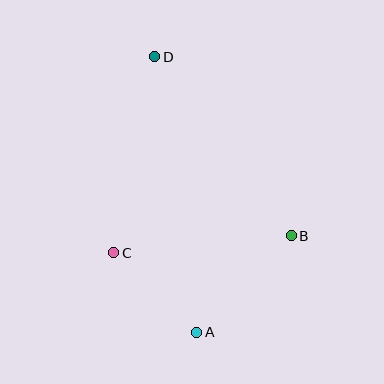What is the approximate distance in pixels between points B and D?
The distance between B and D is approximately 225 pixels.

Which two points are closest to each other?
Points A and C are closest to each other.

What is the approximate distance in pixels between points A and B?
The distance between A and B is approximately 135 pixels.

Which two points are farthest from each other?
Points A and D are farthest from each other.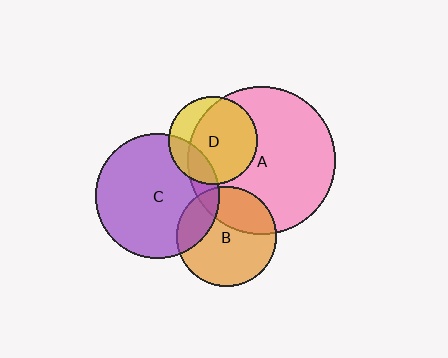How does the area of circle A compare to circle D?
Approximately 2.8 times.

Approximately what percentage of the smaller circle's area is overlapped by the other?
Approximately 20%.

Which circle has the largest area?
Circle A (pink).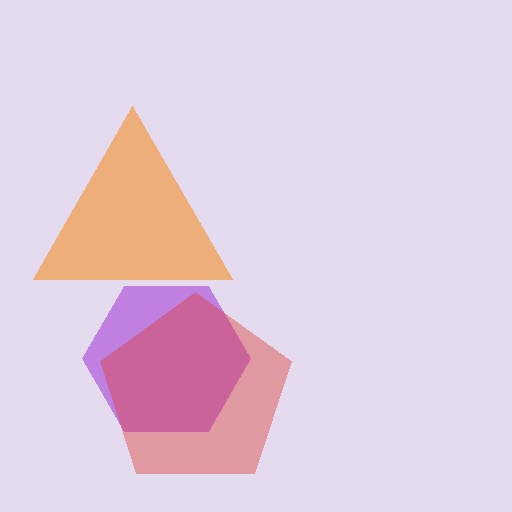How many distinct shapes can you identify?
There are 3 distinct shapes: a purple hexagon, an orange triangle, a red pentagon.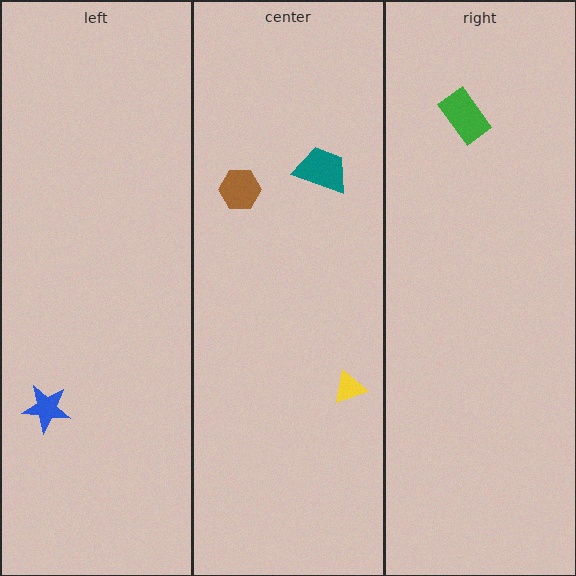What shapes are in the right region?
The green rectangle.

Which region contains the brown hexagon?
The center region.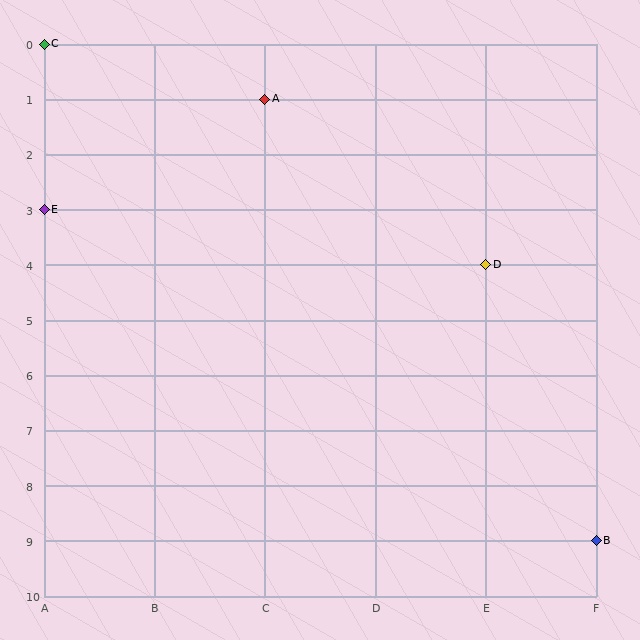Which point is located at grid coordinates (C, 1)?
Point A is at (C, 1).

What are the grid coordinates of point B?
Point B is at grid coordinates (F, 9).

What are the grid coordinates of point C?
Point C is at grid coordinates (A, 0).